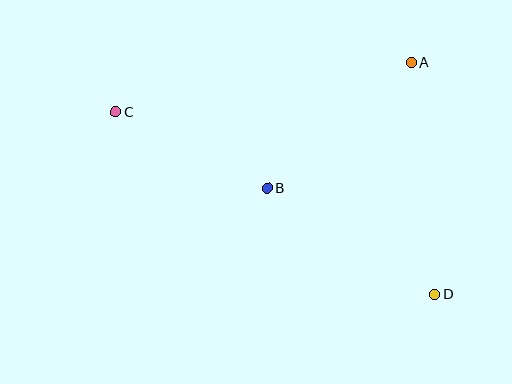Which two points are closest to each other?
Points B and C are closest to each other.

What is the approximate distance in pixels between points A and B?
The distance between A and B is approximately 191 pixels.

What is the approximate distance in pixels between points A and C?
The distance between A and C is approximately 300 pixels.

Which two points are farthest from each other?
Points C and D are farthest from each other.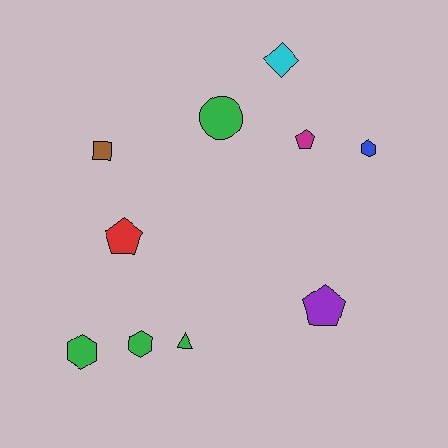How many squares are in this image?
There is 1 square.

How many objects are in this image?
There are 10 objects.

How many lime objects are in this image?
There are no lime objects.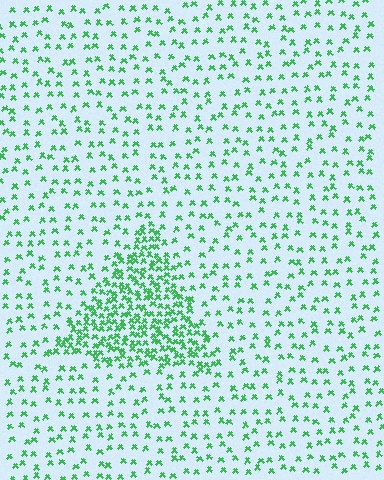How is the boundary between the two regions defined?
The boundary is defined by a change in element density (approximately 2.8x ratio). All elements are the same color, size, and shape.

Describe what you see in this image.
The image contains small green elements arranged at two different densities. A triangle-shaped region is visible where the elements are more densely packed than the surrounding area.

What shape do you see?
I see a triangle.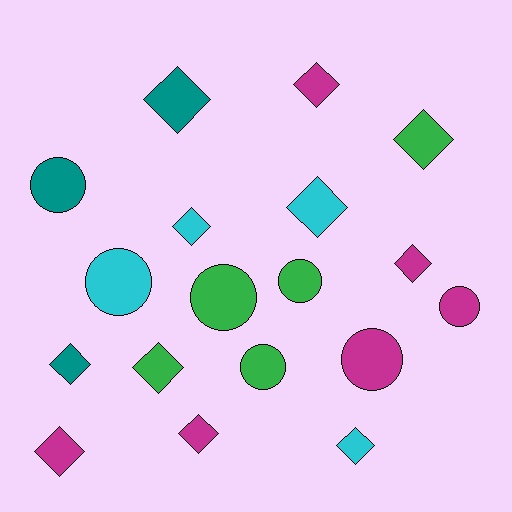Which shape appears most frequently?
Diamond, with 11 objects.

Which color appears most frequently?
Magenta, with 6 objects.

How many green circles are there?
There are 3 green circles.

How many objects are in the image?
There are 18 objects.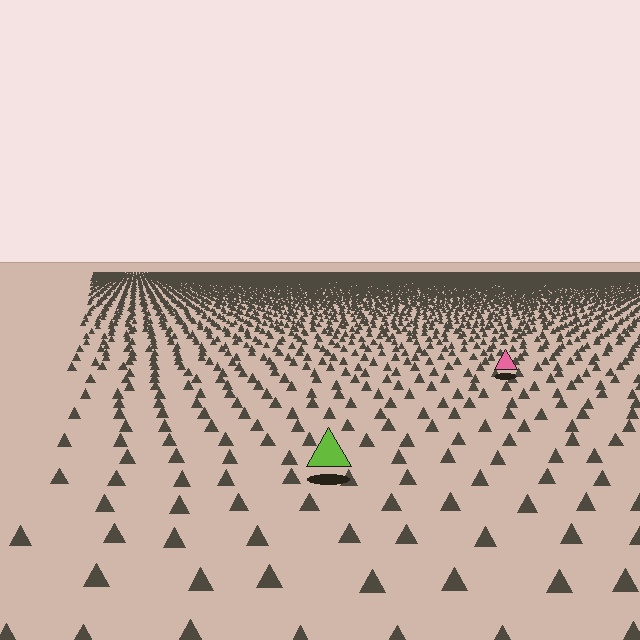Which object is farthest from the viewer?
The pink triangle is farthest from the viewer. It appears smaller and the ground texture around it is denser.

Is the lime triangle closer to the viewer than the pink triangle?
Yes. The lime triangle is closer — you can tell from the texture gradient: the ground texture is coarser near it.